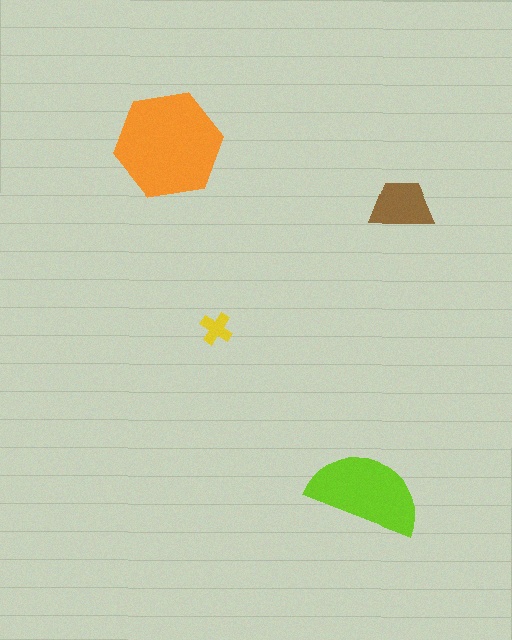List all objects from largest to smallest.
The orange hexagon, the lime semicircle, the brown trapezoid, the yellow cross.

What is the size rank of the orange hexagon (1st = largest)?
1st.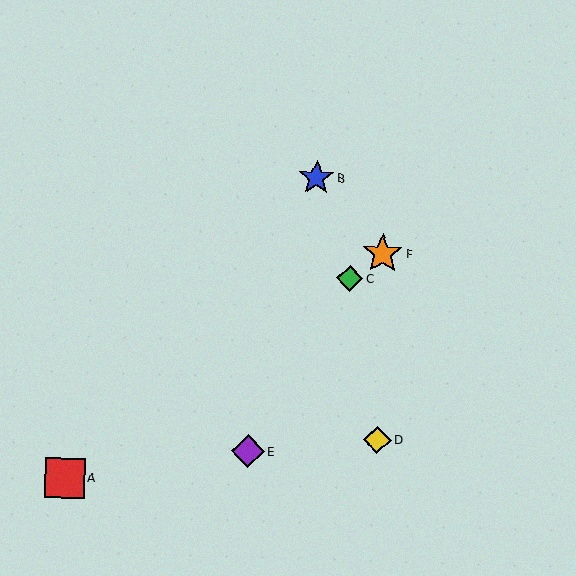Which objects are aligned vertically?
Objects D, F are aligned vertically.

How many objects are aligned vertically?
2 objects (D, F) are aligned vertically.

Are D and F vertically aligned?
Yes, both are at x≈377.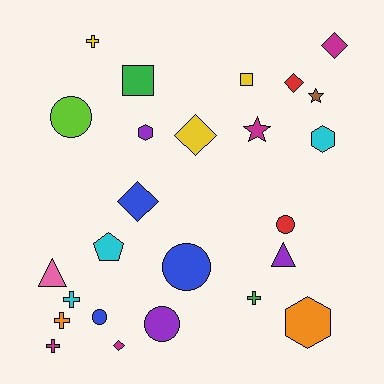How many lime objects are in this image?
There is 1 lime object.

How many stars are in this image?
There are 2 stars.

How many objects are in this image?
There are 25 objects.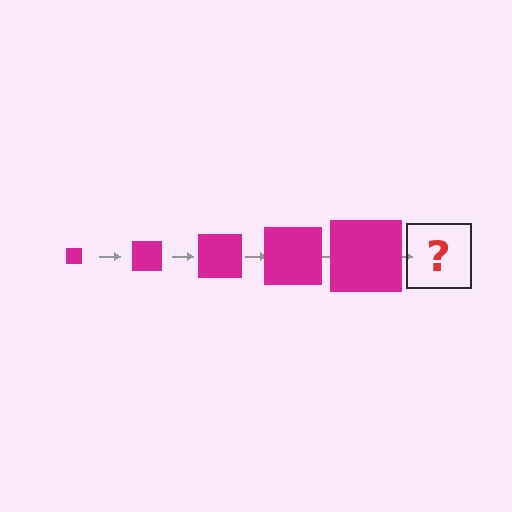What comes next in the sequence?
The next element should be a magenta square, larger than the previous one.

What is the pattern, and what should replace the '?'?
The pattern is that the square gets progressively larger each step. The '?' should be a magenta square, larger than the previous one.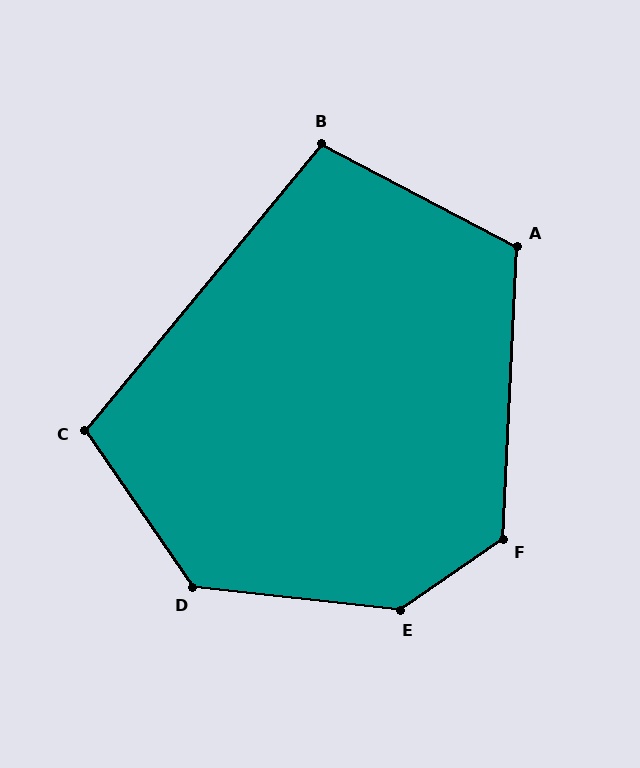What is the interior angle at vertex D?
Approximately 131 degrees (obtuse).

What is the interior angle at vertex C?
Approximately 106 degrees (obtuse).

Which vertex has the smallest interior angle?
B, at approximately 102 degrees.